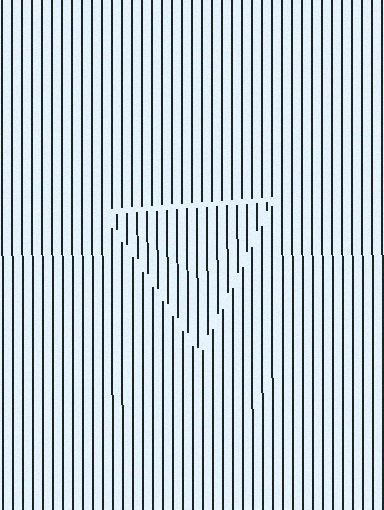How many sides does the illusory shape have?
3 sides — the line-ends trace a triangle.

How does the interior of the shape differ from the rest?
The interior of the shape contains the same grating, shifted by half a period — the contour is defined by the phase discontinuity where line-ends from the inner and outer gratings abut.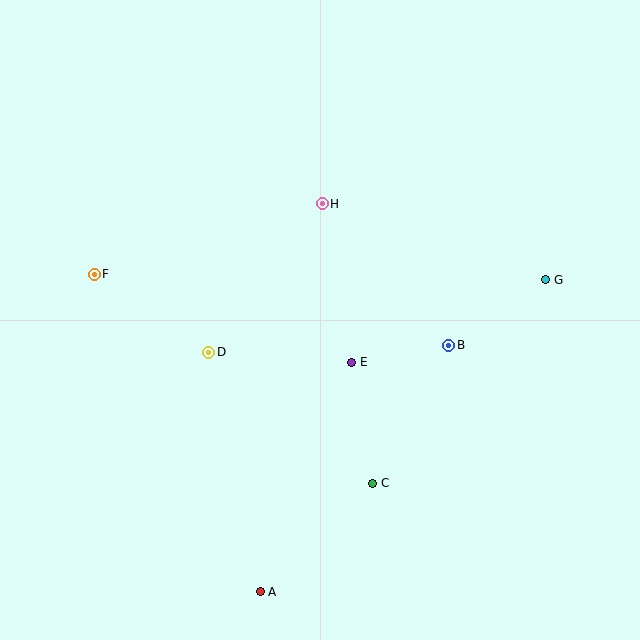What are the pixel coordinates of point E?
Point E is at (352, 362).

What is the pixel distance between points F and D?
The distance between F and D is 138 pixels.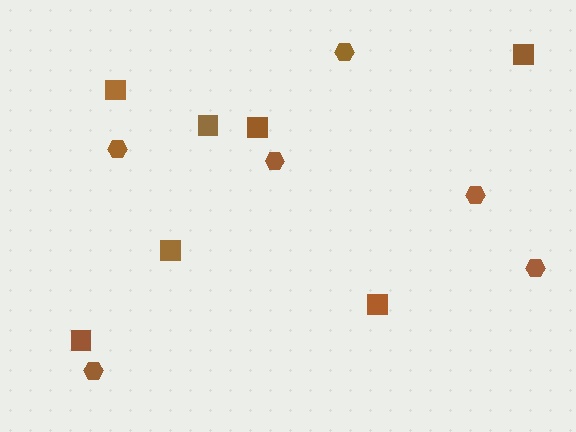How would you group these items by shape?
There are 2 groups: one group of squares (7) and one group of hexagons (6).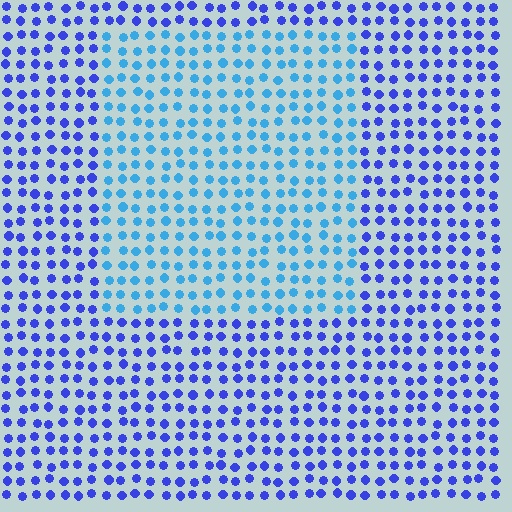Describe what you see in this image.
The image is filled with small blue elements in a uniform arrangement. A rectangle-shaped region is visible where the elements are tinted to a slightly different hue, forming a subtle color boundary.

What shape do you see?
I see a rectangle.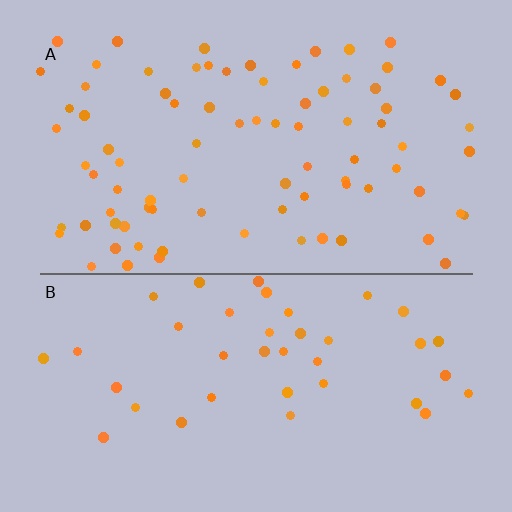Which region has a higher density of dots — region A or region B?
A (the top).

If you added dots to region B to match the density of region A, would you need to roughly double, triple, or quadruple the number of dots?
Approximately double.